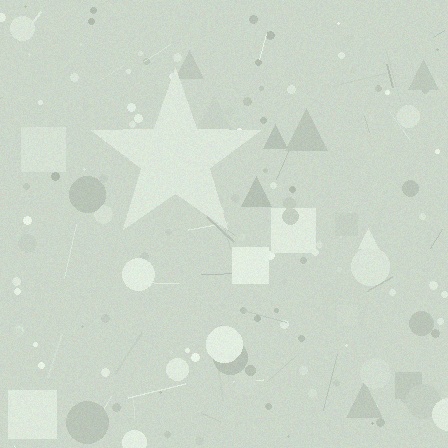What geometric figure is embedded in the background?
A star is embedded in the background.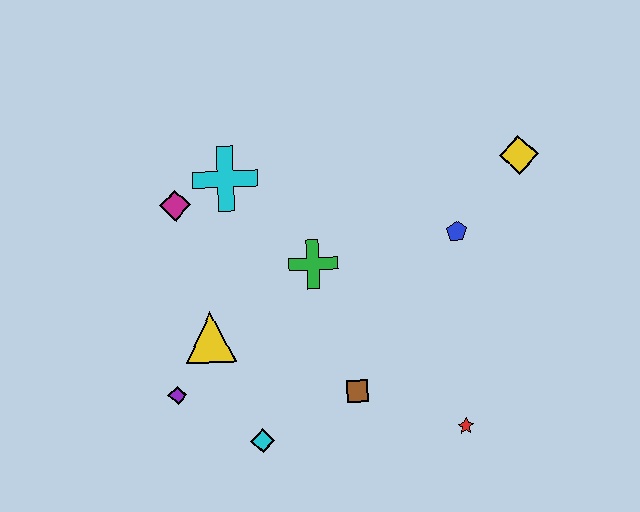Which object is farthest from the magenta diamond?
The red star is farthest from the magenta diamond.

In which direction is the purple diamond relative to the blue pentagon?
The purple diamond is to the left of the blue pentagon.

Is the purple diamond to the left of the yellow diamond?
Yes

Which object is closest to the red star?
The brown square is closest to the red star.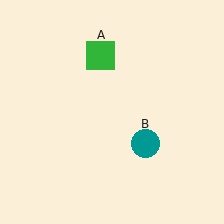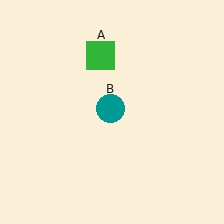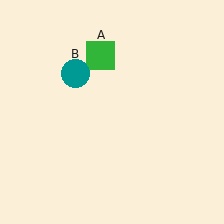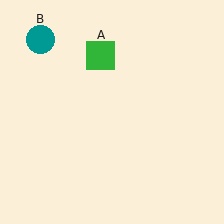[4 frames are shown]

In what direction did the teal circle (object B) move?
The teal circle (object B) moved up and to the left.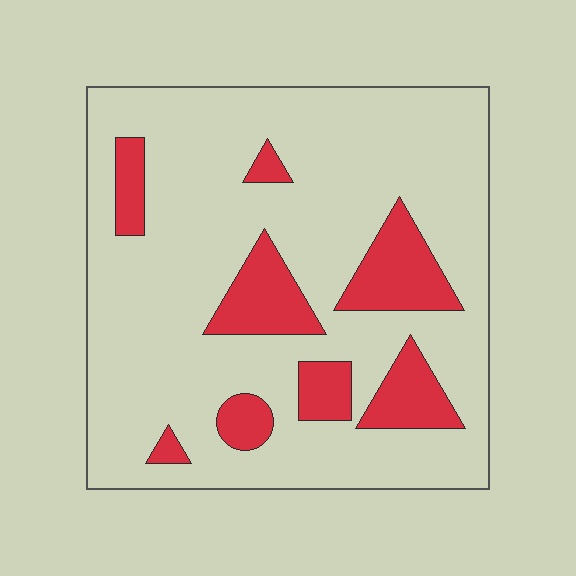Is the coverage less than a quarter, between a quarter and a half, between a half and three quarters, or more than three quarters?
Less than a quarter.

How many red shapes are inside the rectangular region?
8.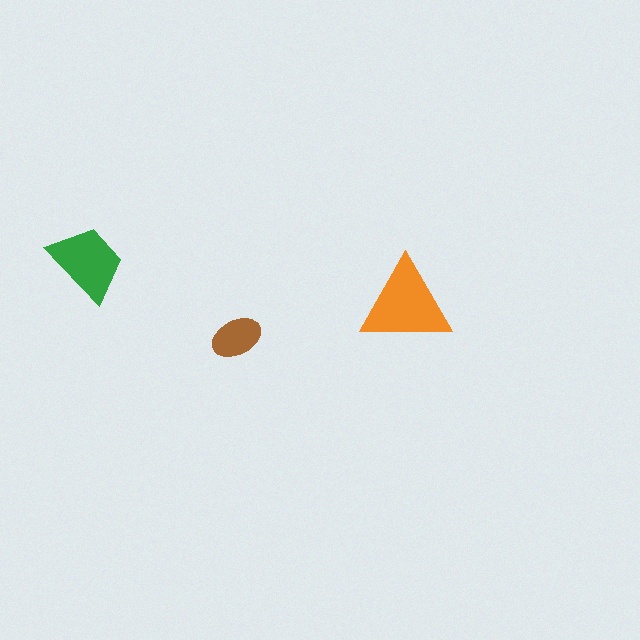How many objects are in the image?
There are 3 objects in the image.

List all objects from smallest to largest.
The brown ellipse, the green trapezoid, the orange triangle.